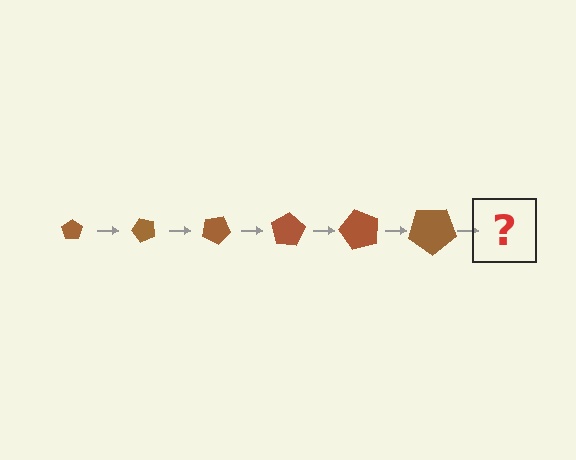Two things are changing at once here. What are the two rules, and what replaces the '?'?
The two rules are that the pentagon grows larger each step and it rotates 50 degrees each step. The '?' should be a pentagon, larger than the previous one and rotated 300 degrees from the start.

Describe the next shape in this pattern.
It should be a pentagon, larger than the previous one and rotated 300 degrees from the start.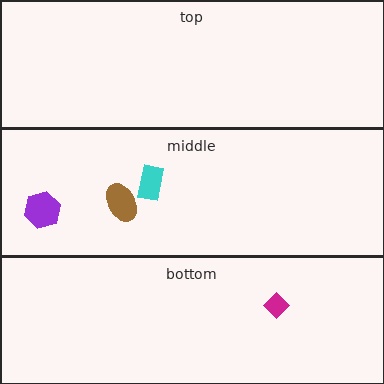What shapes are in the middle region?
The purple hexagon, the brown ellipse, the cyan rectangle.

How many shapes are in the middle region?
3.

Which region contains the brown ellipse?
The middle region.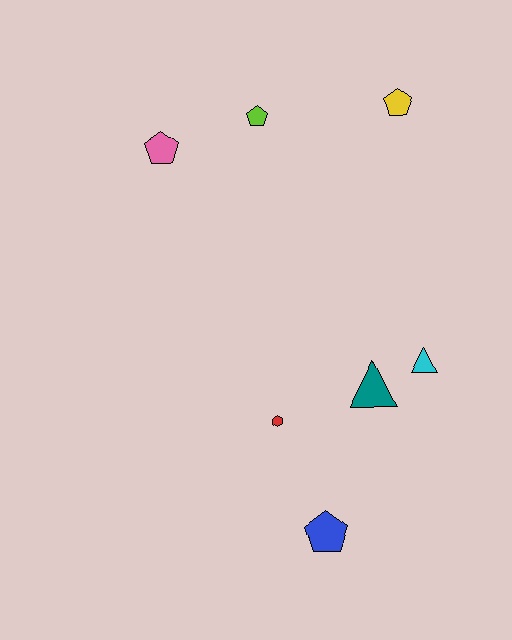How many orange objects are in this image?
There are no orange objects.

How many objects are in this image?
There are 7 objects.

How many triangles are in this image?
There are 2 triangles.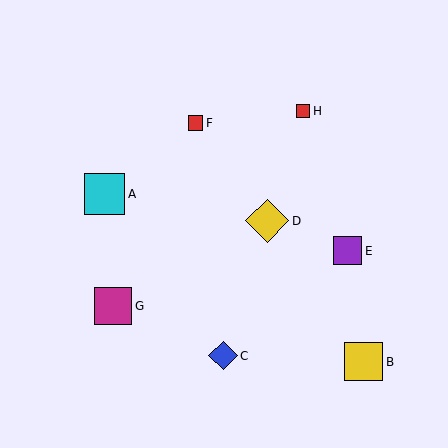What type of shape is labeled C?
Shape C is a blue diamond.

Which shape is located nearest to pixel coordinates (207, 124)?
The red square (labeled F) at (195, 123) is nearest to that location.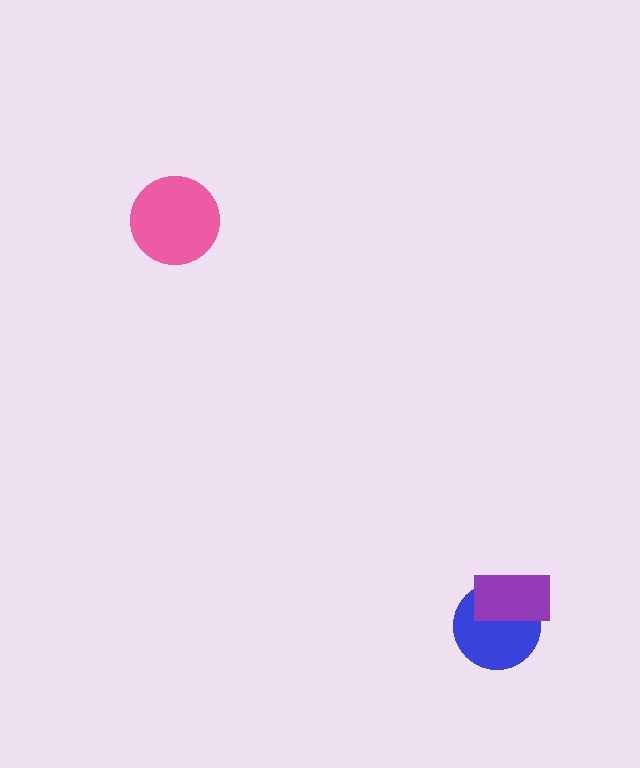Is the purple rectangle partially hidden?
No, no other shape covers it.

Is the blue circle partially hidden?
Yes, it is partially covered by another shape.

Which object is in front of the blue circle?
The purple rectangle is in front of the blue circle.